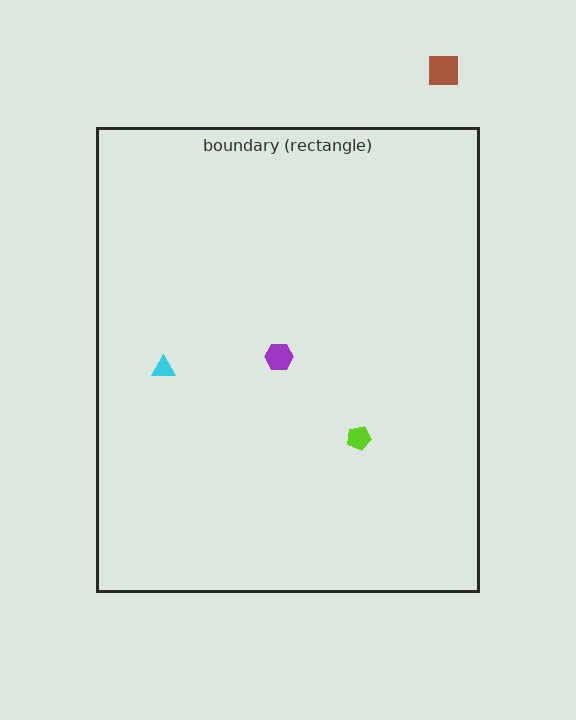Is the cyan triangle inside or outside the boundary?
Inside.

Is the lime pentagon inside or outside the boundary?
Inside.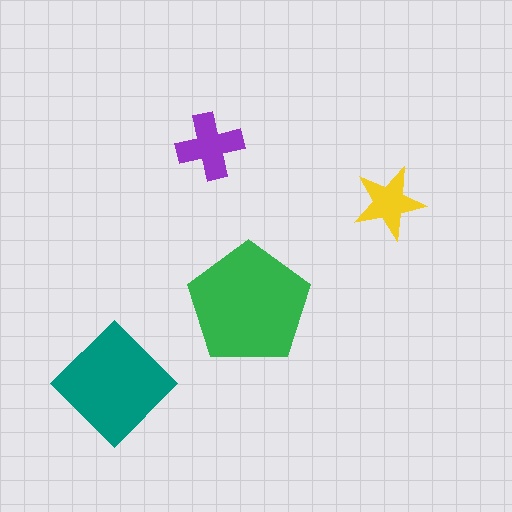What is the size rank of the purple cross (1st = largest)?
3rd.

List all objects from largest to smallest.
The green pentagon, the teal diamond, the purple cross, the yellow star.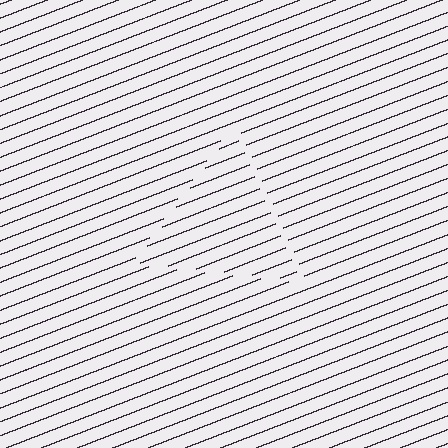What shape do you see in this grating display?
An illusory triangle. The interior of the shape contains the same grating, shifted by half a period — the contour is defined by the phase discontinuity where line-ends from the inner and outer gratings abut.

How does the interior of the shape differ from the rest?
The interior of the shape contains the same grating, shifted by half a period — the contour is defined by the phase discontinuity where line-ends from the inner and outer gratings abut.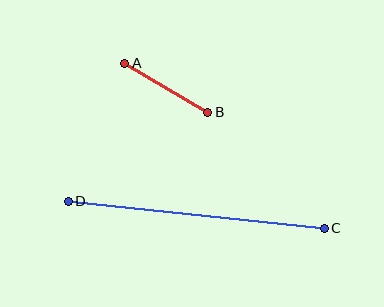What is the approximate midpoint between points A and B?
The midpoint is at approximately (166, 88) pixels.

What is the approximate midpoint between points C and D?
The midpoint is at approximately (196, 215) pixels.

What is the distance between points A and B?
The distance is approximately 97 pixels.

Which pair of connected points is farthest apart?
Points C and D are farthest apart.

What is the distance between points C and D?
The distance is approximately 257 pixels.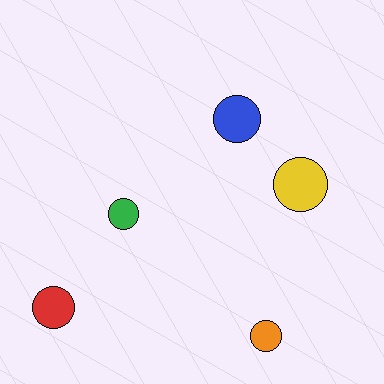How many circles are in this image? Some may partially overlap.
There are 5 circles.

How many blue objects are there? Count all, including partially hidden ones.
There is 1 blue object.